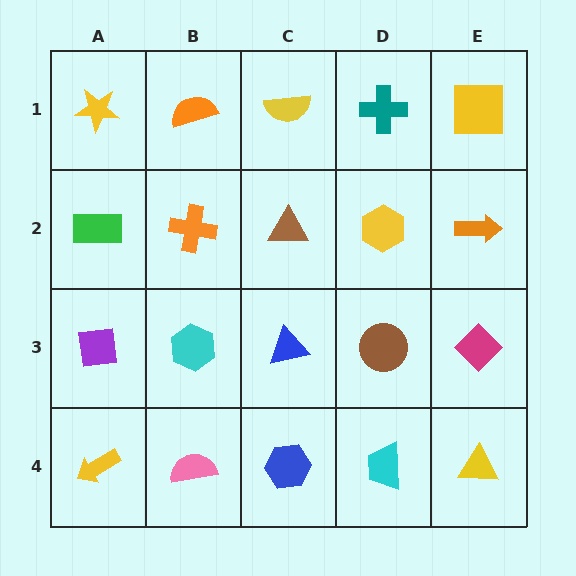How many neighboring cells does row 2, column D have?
4.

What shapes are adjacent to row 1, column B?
An orange cross (row 2, column B), a yellow star (row 1, column A), a yellow semicircle (row 1, column C).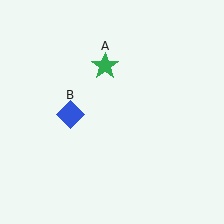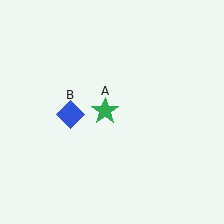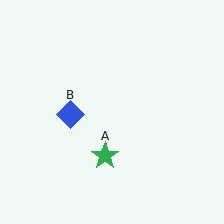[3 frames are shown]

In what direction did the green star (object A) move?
The green star (object A) moved down.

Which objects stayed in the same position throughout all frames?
Blue diamond (object B) remained stationary.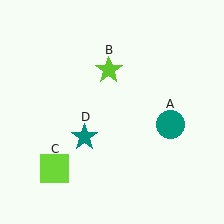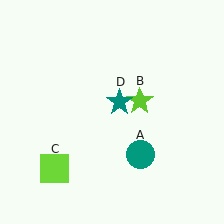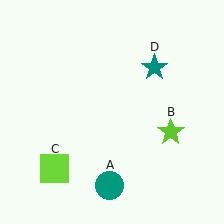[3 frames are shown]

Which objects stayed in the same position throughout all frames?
Lime square (object C) remained stationary.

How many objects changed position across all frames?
3 objects changed position: teal circle (object A), lime star (object B), teal star (object D).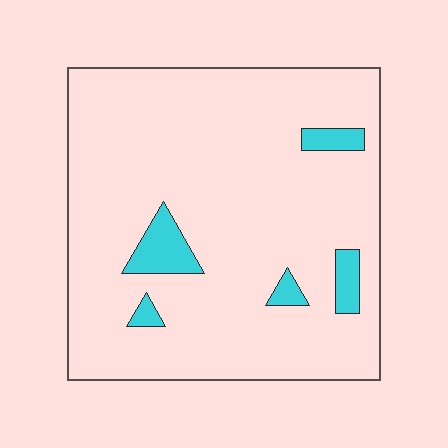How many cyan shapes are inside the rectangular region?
5.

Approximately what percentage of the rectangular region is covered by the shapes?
Approximately 10%.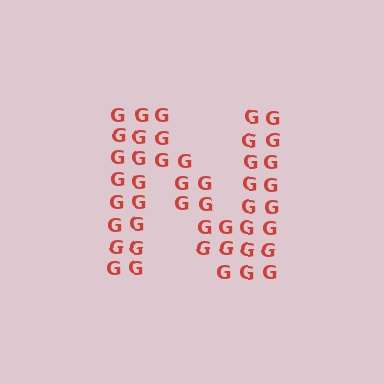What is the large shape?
The large shape is the letter N.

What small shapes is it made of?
It is made of small letter G's.